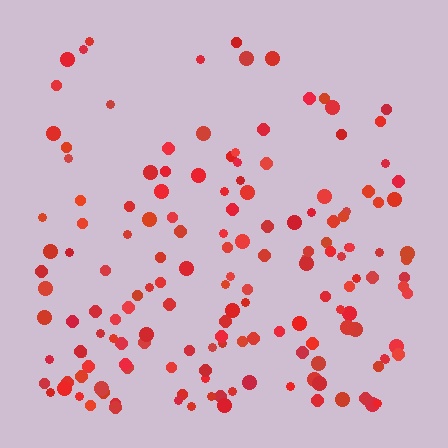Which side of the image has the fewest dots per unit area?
The top.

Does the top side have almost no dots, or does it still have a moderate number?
Still a moderate number, just noticeably fewer than the bottom.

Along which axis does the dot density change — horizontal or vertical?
Vertical.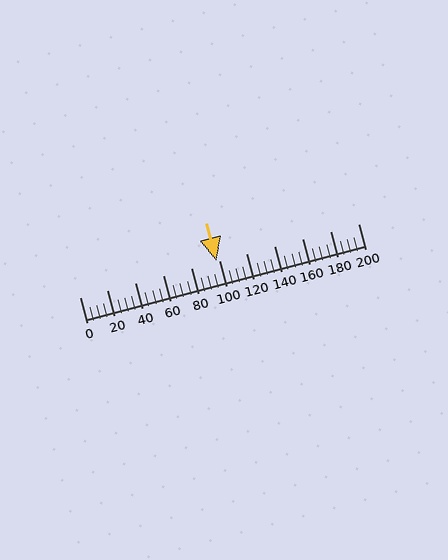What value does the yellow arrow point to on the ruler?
The yellow arrow points to approximately 98.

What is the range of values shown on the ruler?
The ruler shows values from 0 to 200.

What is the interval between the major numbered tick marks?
The major tick marks are spaced 20 units apart.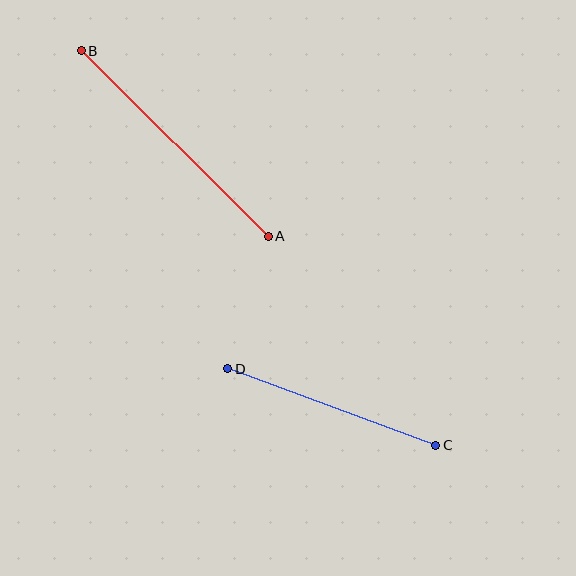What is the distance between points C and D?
The distance is approximately 222 pixels.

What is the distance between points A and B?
The distance is approximately 263 pixels.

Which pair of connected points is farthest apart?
Points A and B are farthest apart.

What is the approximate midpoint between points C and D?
The midpoint is at approximately (332, 407) pixels.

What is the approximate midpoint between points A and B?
The midpoint is at approximately (175, 144) pixels.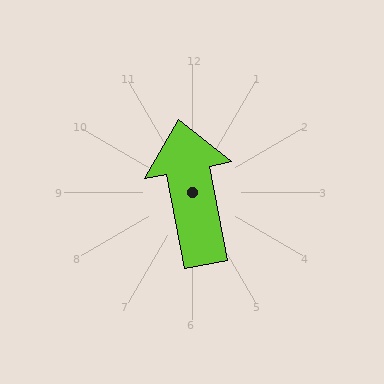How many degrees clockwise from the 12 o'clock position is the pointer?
Approximately 349 degrees.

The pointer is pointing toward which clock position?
Roughly 12 o'clock.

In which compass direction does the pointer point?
North.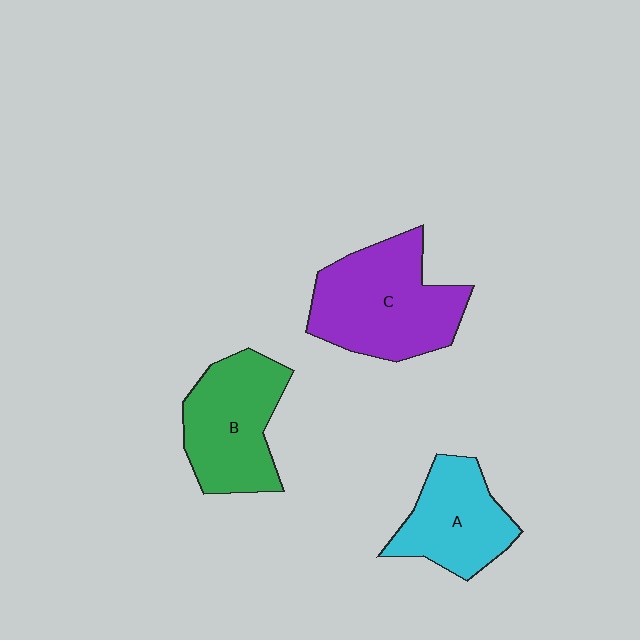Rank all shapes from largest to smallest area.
From largest to smallest: C (purple), B (green), A (cyan).